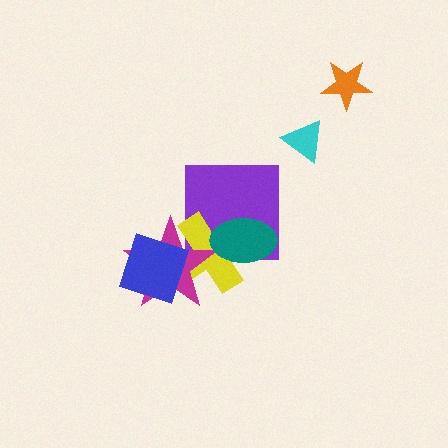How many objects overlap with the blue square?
2 objects overlap with the blue square.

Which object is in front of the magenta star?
The blue square is in front of the magenta star.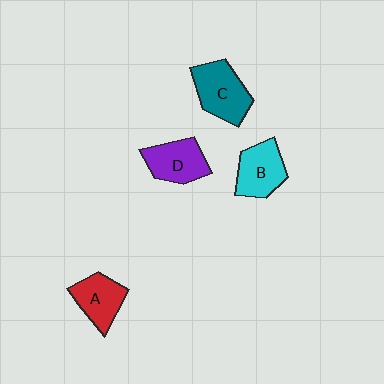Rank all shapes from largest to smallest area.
From largest to smallest: C (teal), B (cyan), D (purple), A (red).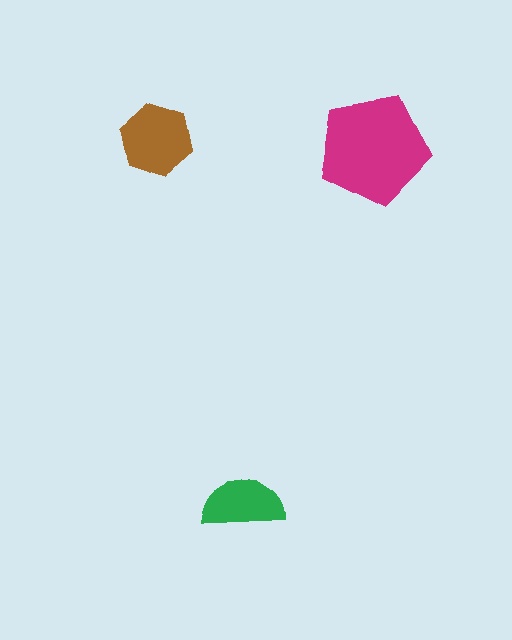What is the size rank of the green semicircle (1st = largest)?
3rd.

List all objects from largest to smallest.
The magenta pentagon, the brown hexagon, the green semicircle.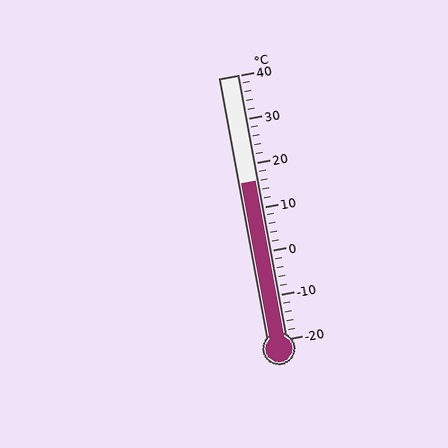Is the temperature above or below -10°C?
The temperature is above -10°C.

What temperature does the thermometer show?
The thermometer shows approximately 16°C.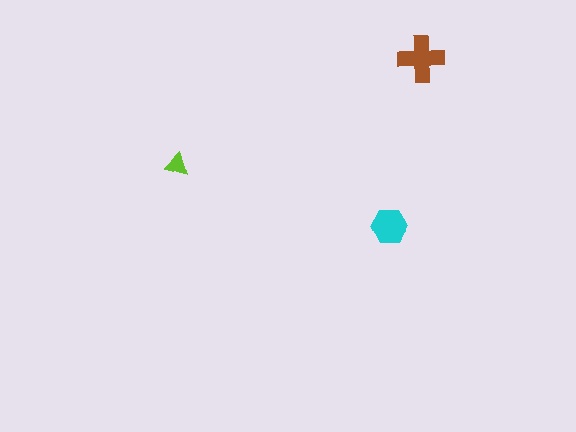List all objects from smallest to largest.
The lime triangle, the cyan hexagon, the brown cross.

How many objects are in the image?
There are 3 objects in the image.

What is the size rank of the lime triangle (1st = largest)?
3rd.